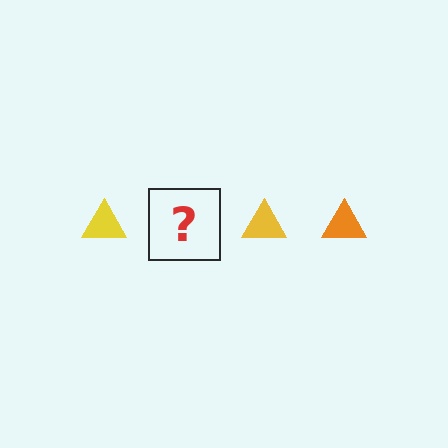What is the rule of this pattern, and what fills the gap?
The rule is that the pattern cycles through yellow, orange triangles. The gap should be filled with an orange triangle.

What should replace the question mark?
The question mark should be replaced with an orange triangle.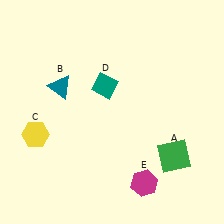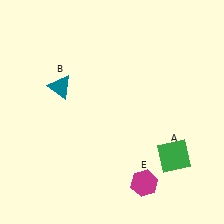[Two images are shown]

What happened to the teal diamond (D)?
The teal diamond (D) was removed in Image 2. It was in the top-left area of Image 1.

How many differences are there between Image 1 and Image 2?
There are 2 differences between the two images.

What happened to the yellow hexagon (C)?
The yellow hexagon (C) was removed in Image 2. It was in the bottom-left area of Image 1.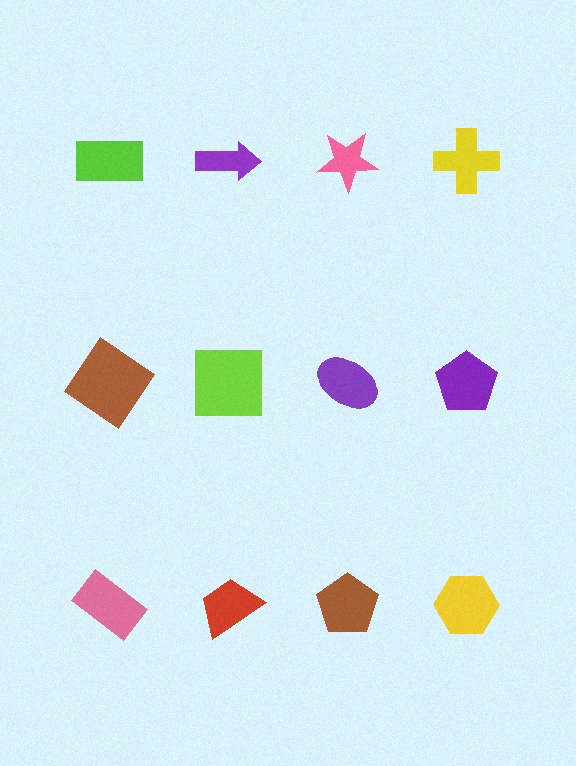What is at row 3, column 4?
A yellow hexagon.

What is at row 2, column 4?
A purple pentagon.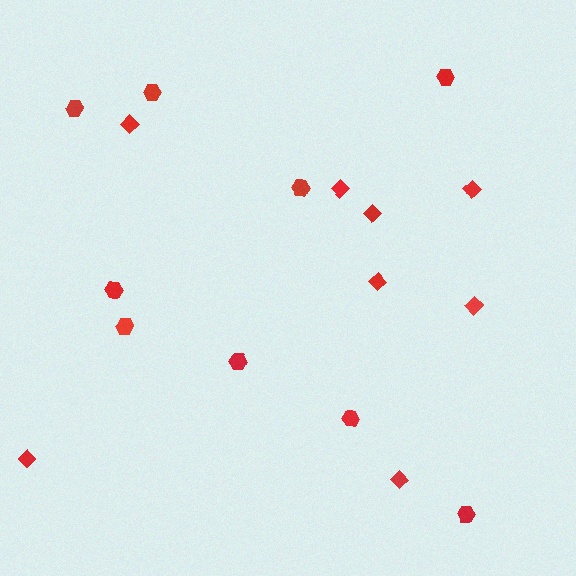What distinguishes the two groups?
There are 2 groups: one group of hexagons (9) and one group of diamonds (8).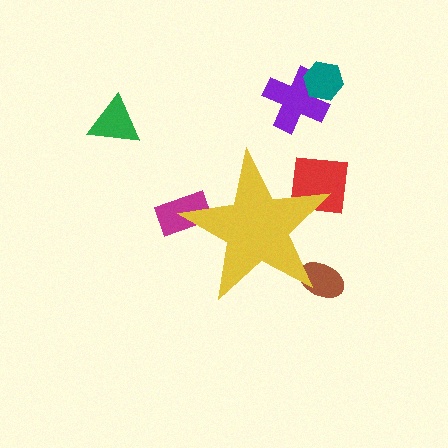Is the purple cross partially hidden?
No, the purple cross is fully visible.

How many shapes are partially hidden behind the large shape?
3 shapes are partially hidden.